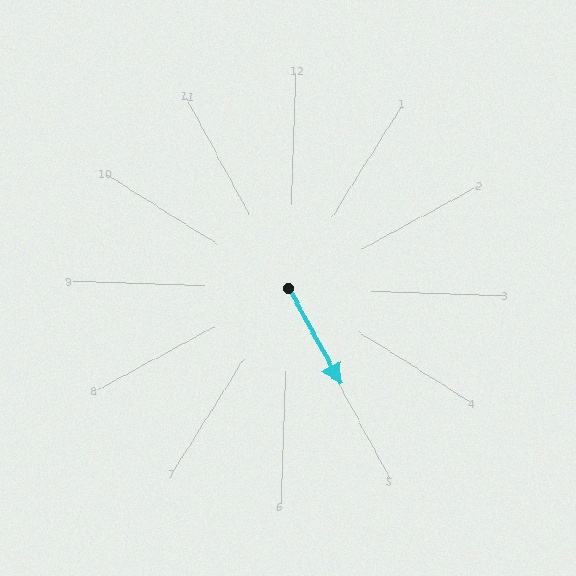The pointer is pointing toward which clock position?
Roughly 5 o'clock.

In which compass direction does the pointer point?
Southeast.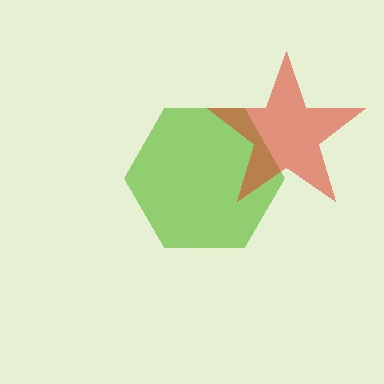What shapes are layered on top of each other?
The layered shapes are: a lime hexagon, a red star.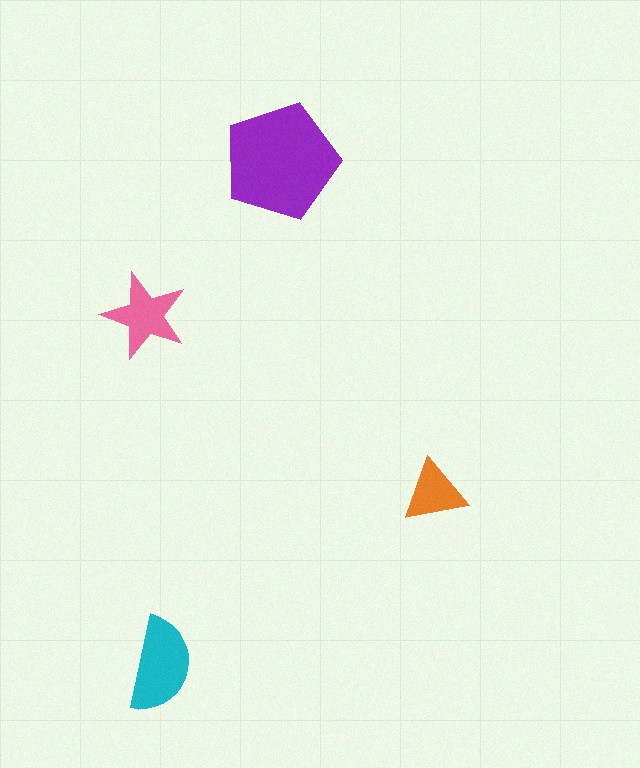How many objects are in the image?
There are 4 objects in the image.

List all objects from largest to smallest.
The purple pentagon, the cyan semicircle, the pink star, the orange triangle.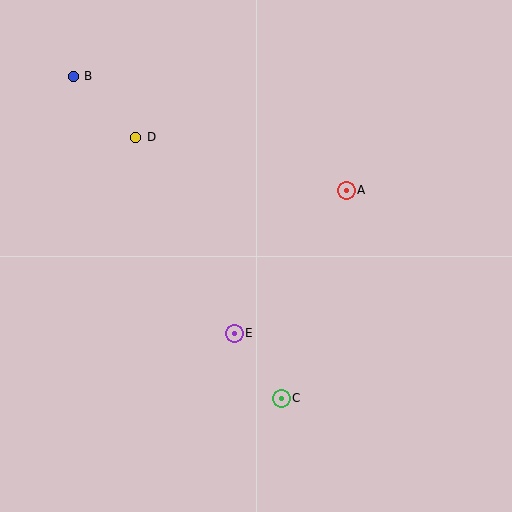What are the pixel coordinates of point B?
Point B is at (73, 76).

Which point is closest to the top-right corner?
Point A is closest to the top-right corner.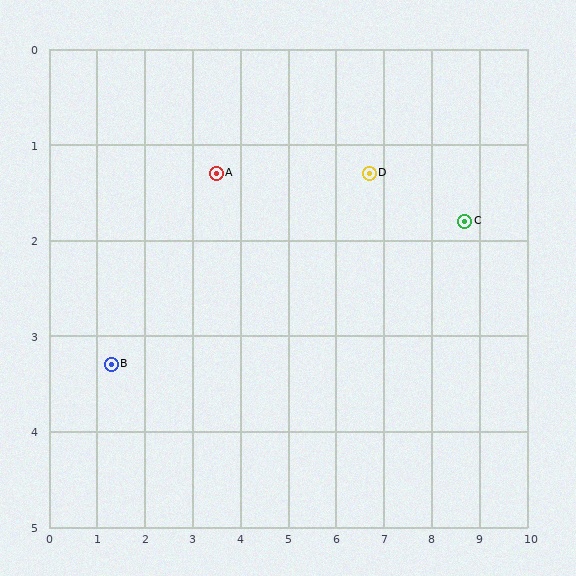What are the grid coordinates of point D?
Point D is at approximately (6.7, 1.3).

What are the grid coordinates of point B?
Point B is at approximately (1.3, 3.3).